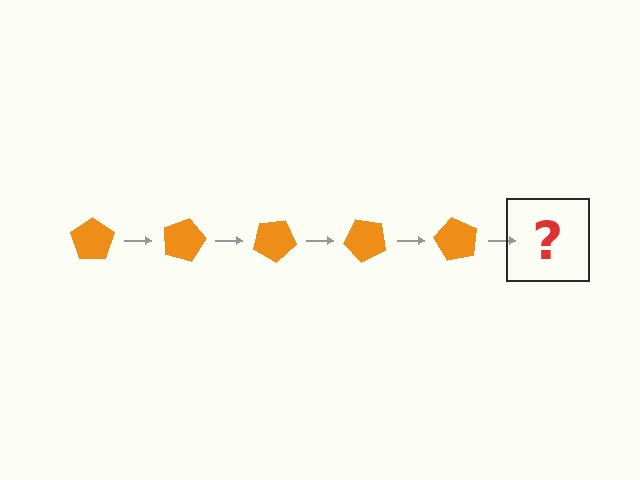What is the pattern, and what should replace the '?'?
The pattern is that the pentagon rotates 15 degrees each step. The '?' should be an orange pentagon rotated 75 degrees.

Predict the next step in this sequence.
The next step is an orange pentagon rotated 75 degrees.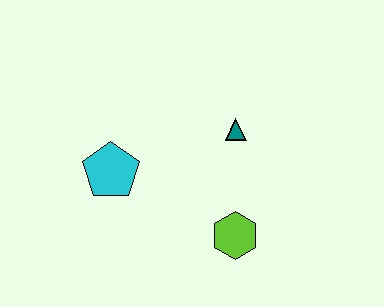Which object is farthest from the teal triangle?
The cyan pentagon is farthest from the teal triangle.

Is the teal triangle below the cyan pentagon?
No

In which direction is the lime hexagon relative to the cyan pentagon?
The lime hexagon is to the right of the cyan pentagon.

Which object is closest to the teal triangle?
The lime hexagon is closest to the teal triangle.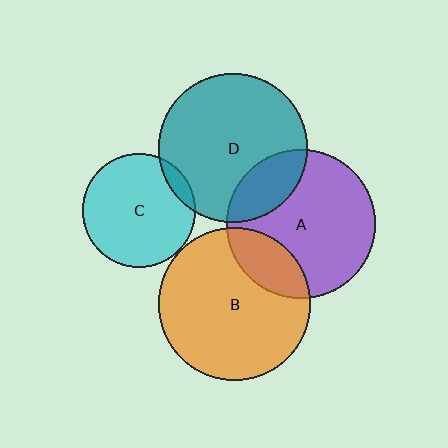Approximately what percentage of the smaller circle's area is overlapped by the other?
Approximately 20%.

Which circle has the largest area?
Circle B (orange).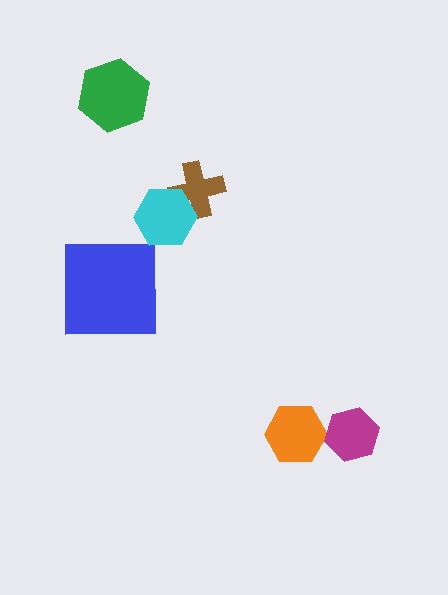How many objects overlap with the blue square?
0 objects overlap with the blue square.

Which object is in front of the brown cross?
The cyan hexagon is in front of the brown cross.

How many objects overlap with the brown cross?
1 object overlaps with the brown cross.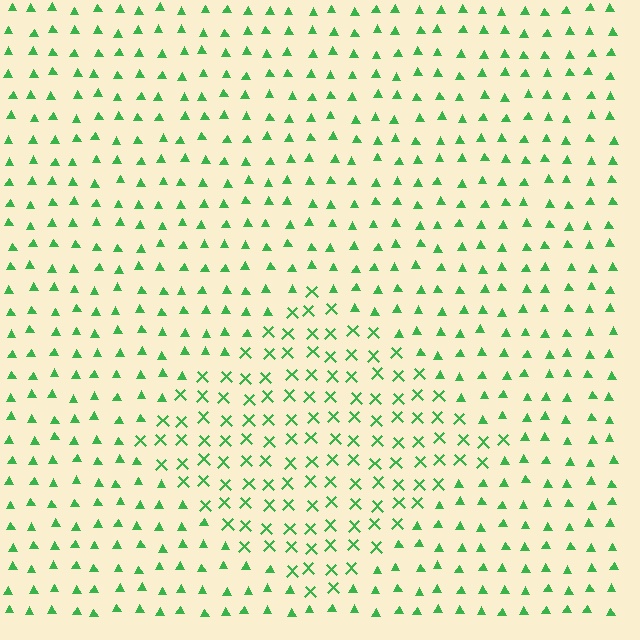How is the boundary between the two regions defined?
The boundary is defined by a change in element shape: X marks inside vs. triangles outside. All elements share the same color and spacing.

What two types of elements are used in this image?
The image uses X marks inside the diamond region and triangles outside it.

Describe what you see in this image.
The image is filled with small green elements arranged in a uniform grid. A diamond-shaped region contains X marks, while the surrounding area contains triangles. The boundary is defined purely by the change in element shape.